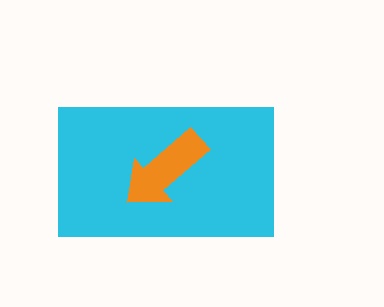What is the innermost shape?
The orange arrow.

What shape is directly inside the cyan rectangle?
The orange arrow.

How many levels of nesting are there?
2.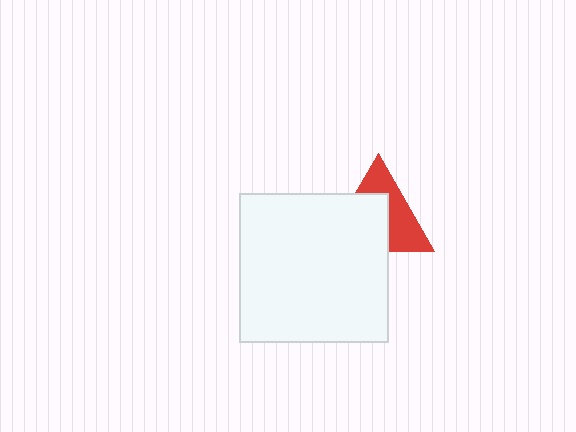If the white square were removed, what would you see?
You would see the complete red triangle.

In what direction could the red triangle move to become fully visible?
The red triangle could move toward the upper-right. That would shift it out from behind the white square entirely.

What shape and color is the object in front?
The object in front is a white square.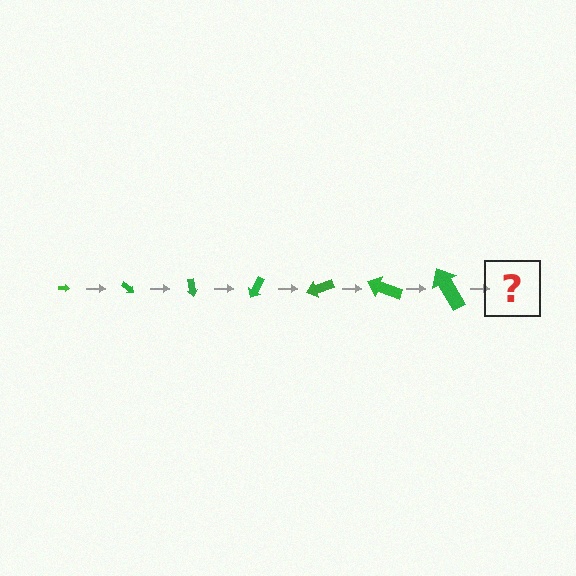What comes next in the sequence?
The next element should be an arrow, larger than the previous one and rotated 280 degrees from the start.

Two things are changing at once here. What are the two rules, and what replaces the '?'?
The two rules are that the arrow grows larger each step and it rotates 40 degrees each step. The '?' should be an arrow, larger than the previous one and rotated 280 degrees from the start.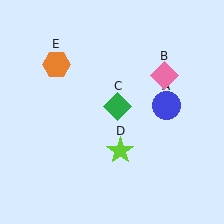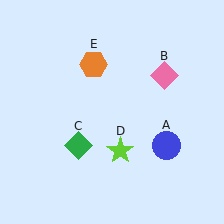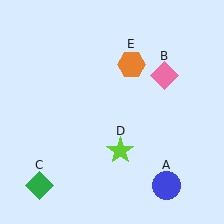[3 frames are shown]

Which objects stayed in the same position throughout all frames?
Pink diamond (object B) and lime star (object D) remained stationary.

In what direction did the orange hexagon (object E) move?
The orange hexagon (object E) moved right.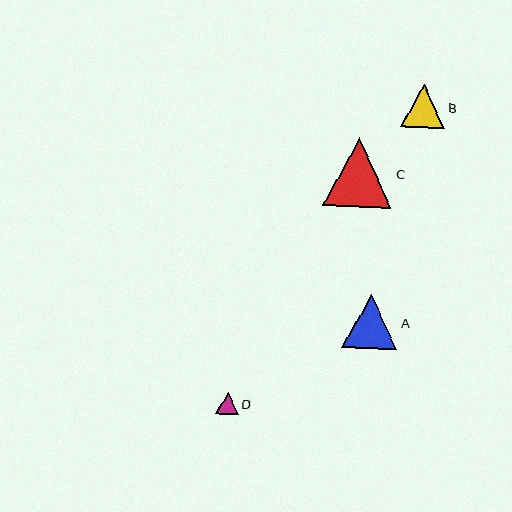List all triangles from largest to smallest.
From largest to smallest: C, A, B, D.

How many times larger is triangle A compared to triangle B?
Triangle A is approximately 1.3 times the size of triangle B.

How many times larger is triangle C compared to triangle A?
Triangle C is approximately 1.3 times the size of triangle A.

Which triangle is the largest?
Triangle C is the largest with a size of approximately 68 pixels.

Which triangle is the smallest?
Triangle D is the smallest with a size of approximately 22 pixels.